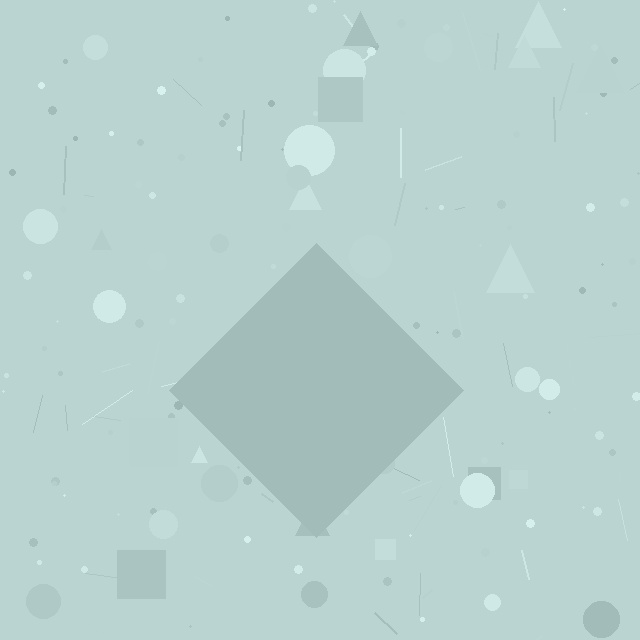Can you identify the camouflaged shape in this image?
The camouflaged shape is a diamond.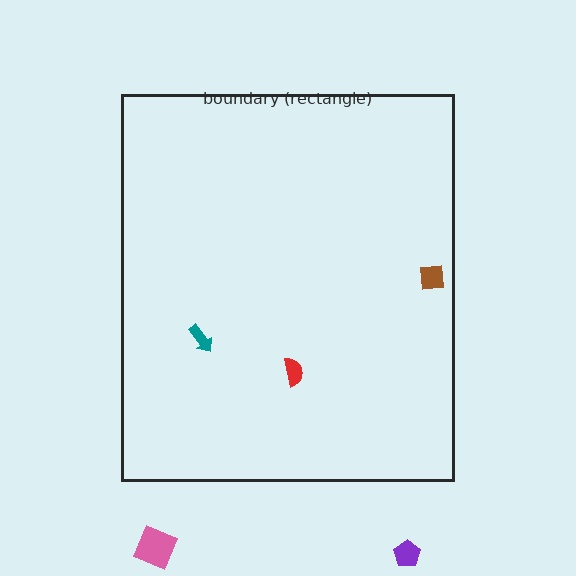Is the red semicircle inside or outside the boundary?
Inside.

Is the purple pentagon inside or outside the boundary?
Outside.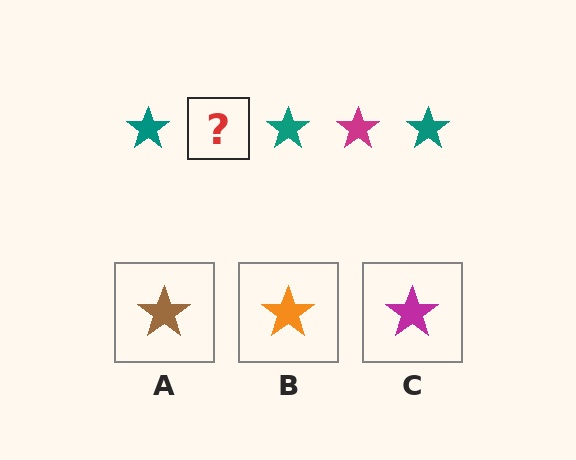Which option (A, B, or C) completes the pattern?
C.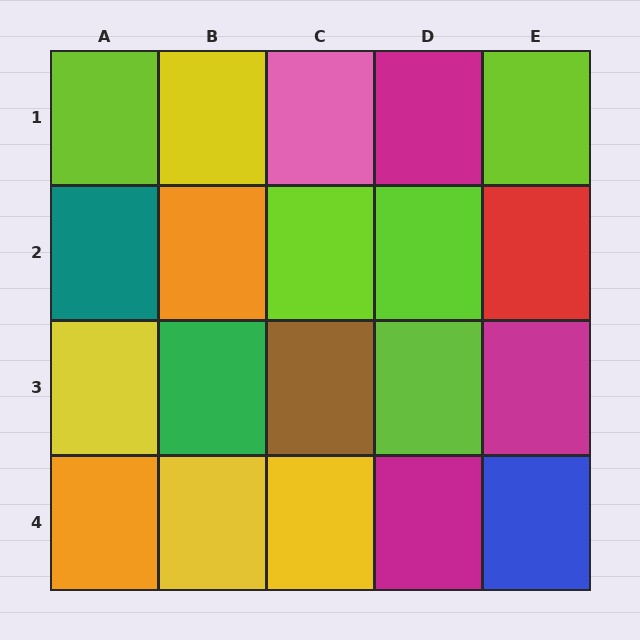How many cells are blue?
1 cell is blue.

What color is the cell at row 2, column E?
Red.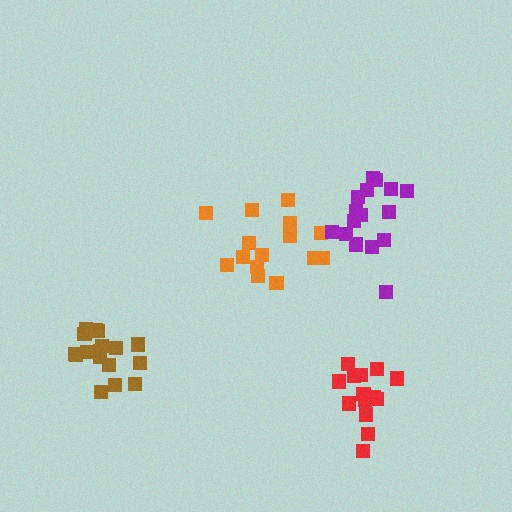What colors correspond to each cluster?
The clusters are colored: orange, purple, red, brown.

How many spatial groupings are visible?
There are 4 spatial groupings.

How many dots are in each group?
Group 1: 15 dots, Group 2: 16 dots, Group 3: 16 dots, Group 4: 17 dots (64 total).